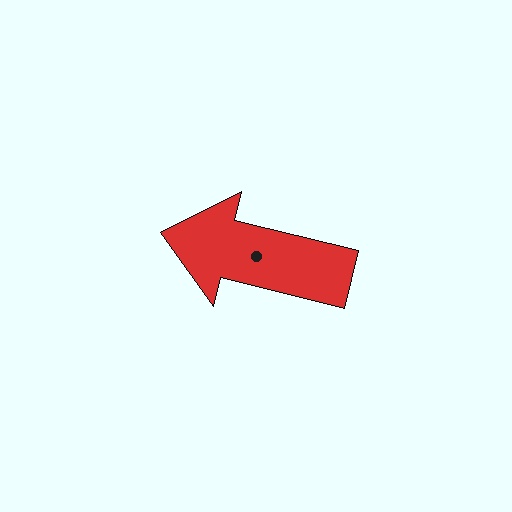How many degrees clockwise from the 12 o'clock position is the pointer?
Approximately 284 degrees.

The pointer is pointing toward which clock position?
Roughly 9 o'clock.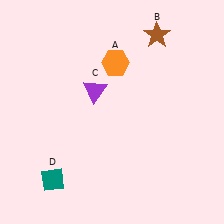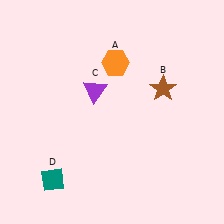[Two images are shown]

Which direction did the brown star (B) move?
The brown star (B) moved down.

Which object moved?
The brown star (B) moved down.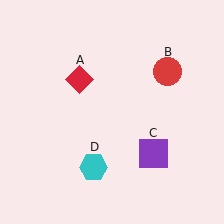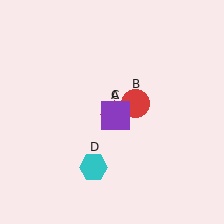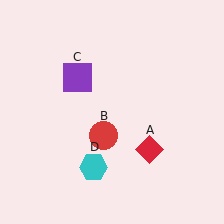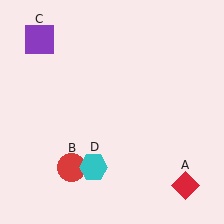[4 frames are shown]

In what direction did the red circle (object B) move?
The red circle (object B) moved down and to the left.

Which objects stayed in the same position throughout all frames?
Cyan hexagon (object D) remained stationary.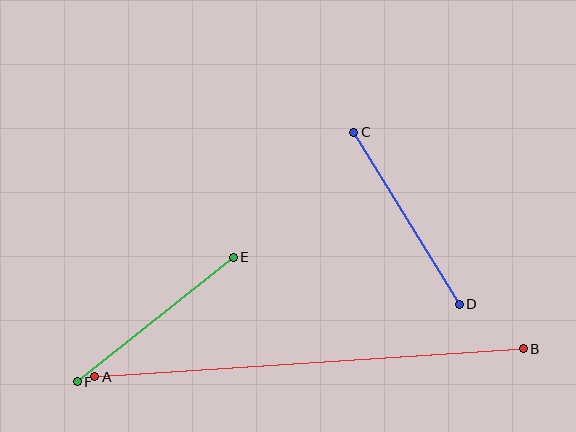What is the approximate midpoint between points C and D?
The midpoint is at approximately (407, 218) pixels.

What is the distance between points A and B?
The distance is approximately 429 pixels.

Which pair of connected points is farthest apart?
Points A and B are farthest apart.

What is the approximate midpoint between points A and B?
The midpoint is at approximately (309, 363) pixels.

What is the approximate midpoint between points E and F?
The midpoint is at approximately (155, 319) pixels.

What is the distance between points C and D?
The distance is approximately 202 pixels.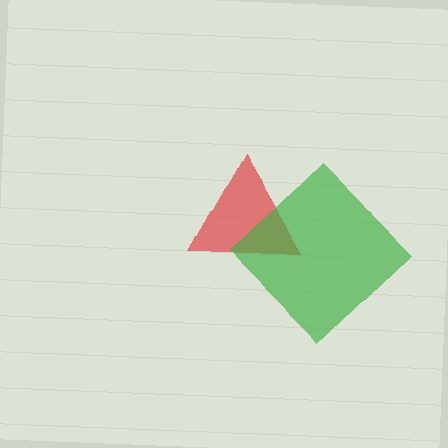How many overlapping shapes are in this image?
There are 2 overlapping shapes in the image.